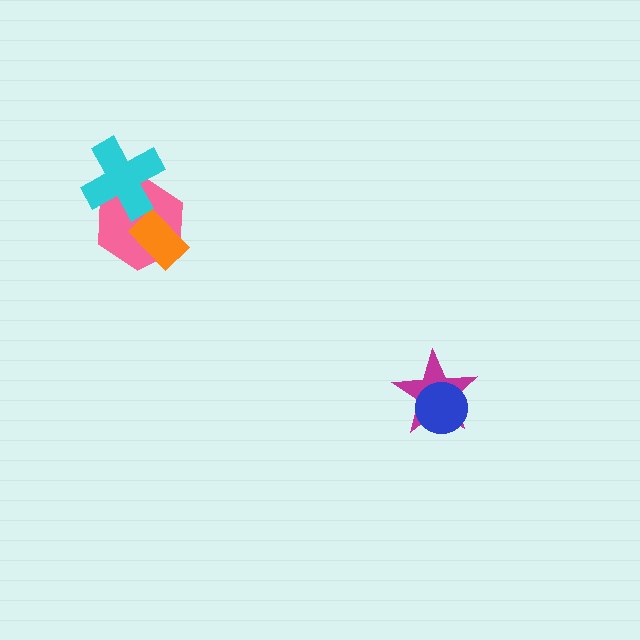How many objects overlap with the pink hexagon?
2 objects overlap with the pink hexagon.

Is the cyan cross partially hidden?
No, no other shape covers it.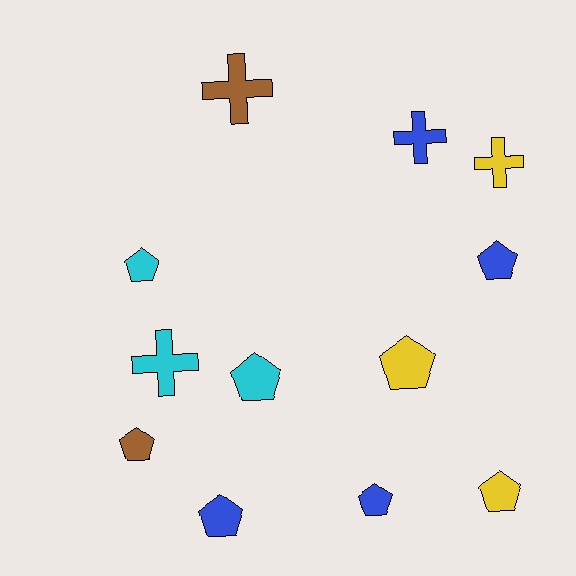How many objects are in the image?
There are 12 objects.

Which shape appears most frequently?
Pentagon, with 8 objects.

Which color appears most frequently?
Blue, with 4 objects.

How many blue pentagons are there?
There are 3 blue pentagons.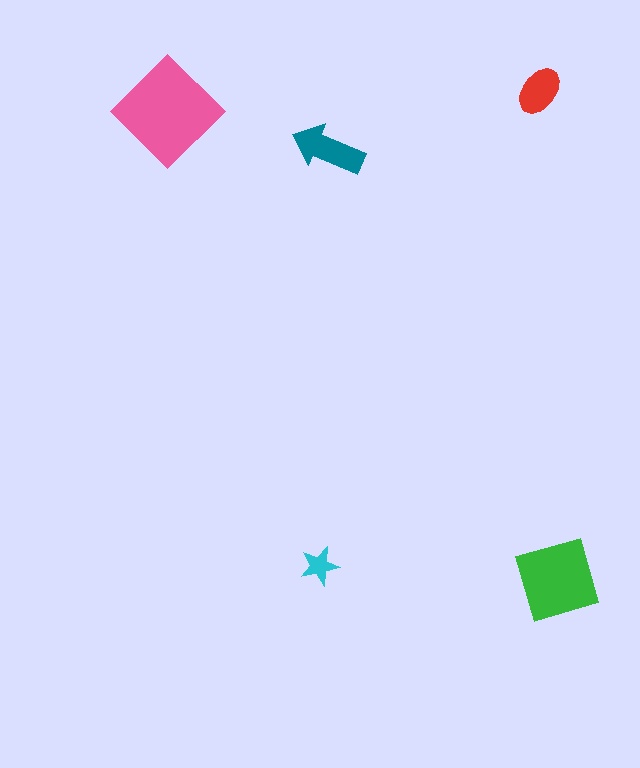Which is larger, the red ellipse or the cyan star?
The red ellipse.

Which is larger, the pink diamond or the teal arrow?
The pink diamond.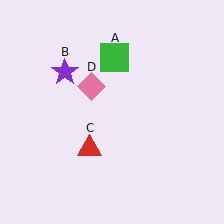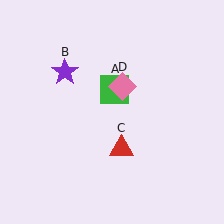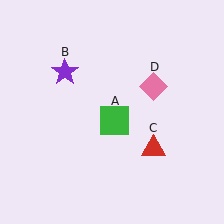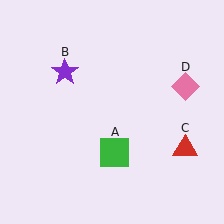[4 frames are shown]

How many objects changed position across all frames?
3 objects changed position: green square (object A), red triangle (object C), pink diamond (object D).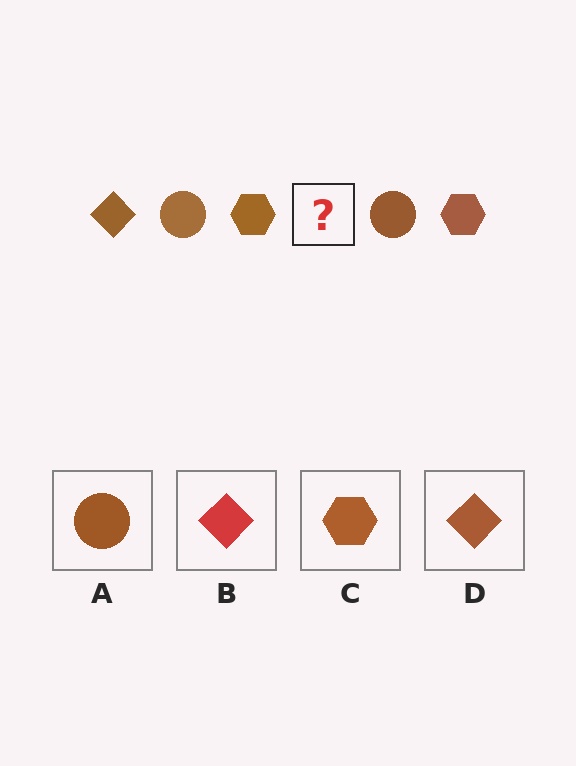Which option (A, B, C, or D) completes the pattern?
D.